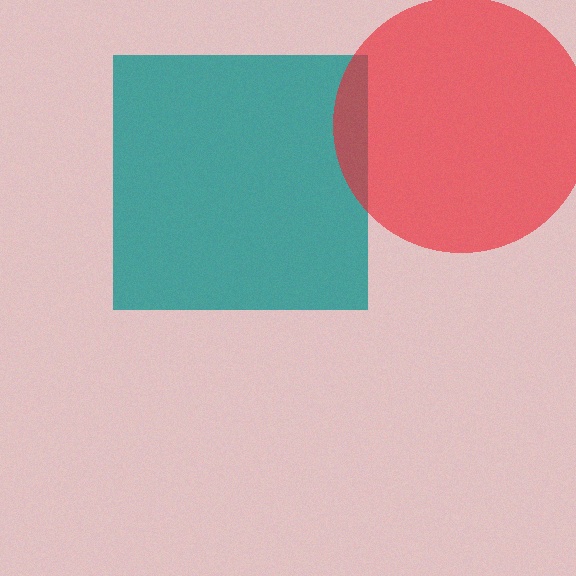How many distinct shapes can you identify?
There are 2 distinct shapes: a teal square, a red circle.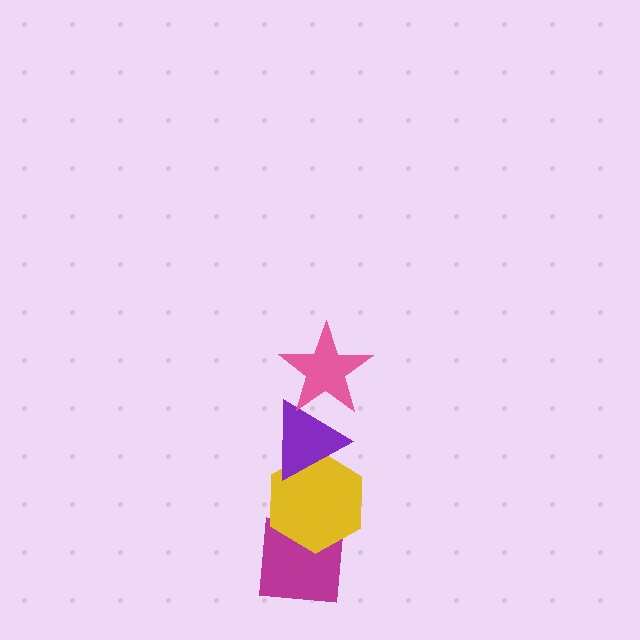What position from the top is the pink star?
The pink star is 1st from the top.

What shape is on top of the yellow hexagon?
The purple triangle is on top of the yellow hexagon.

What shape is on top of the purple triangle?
The pink star is on top of the purple triangle.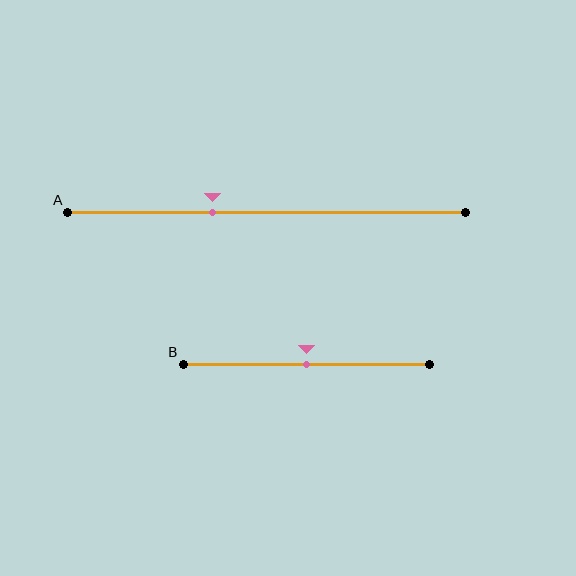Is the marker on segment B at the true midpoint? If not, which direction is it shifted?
Yes, the marker on segment B is at the true midpoint.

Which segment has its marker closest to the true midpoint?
Segment B has its marker closest to the true midpoint.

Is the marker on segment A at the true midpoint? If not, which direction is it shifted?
No, the marker on segment A is shifted to the left by about 14% of the segment length.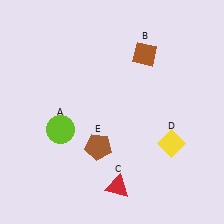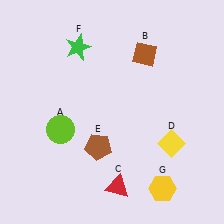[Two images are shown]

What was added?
A green star (F), a yellow hexagon (G) were added in Image 2.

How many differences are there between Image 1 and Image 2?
There are 2 differences between the two images.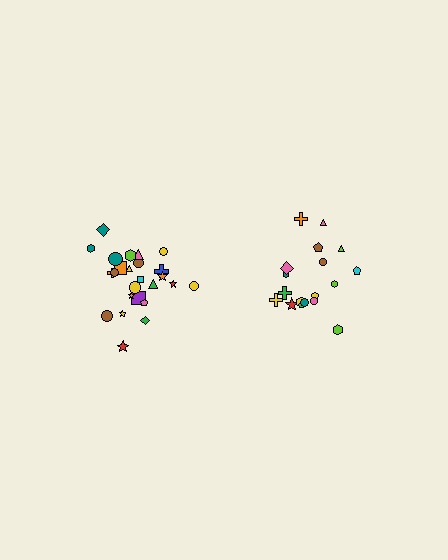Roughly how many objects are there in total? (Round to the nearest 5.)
Roughly 45 objects in total.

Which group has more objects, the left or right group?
The left group.